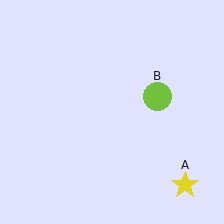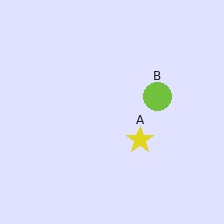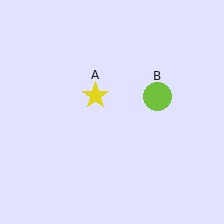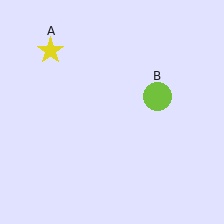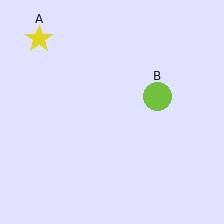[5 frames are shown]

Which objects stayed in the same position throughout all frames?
Lime circle (object B) remained stationary.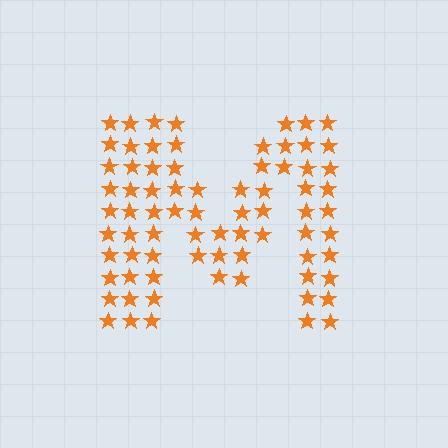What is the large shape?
The large shape is the letter M.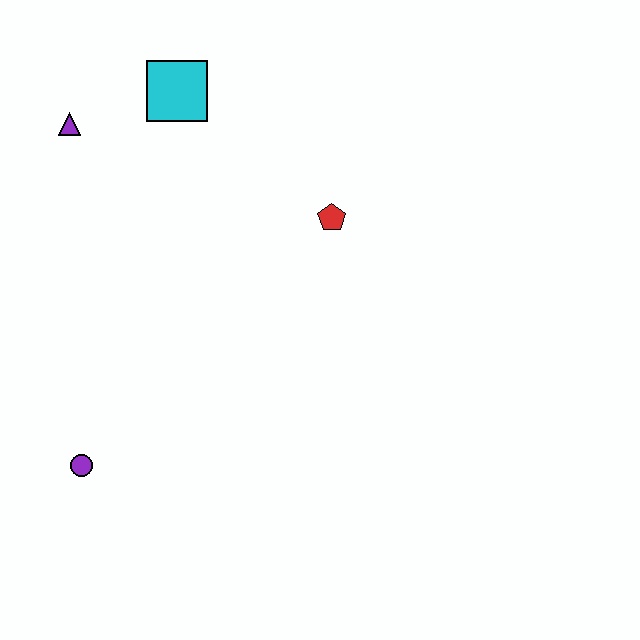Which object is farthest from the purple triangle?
The purple circle is farthest from the purple triangle.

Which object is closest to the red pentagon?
The cyan square is closest to the red pentagon.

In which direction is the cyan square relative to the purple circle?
The cyan square is above the purple circle.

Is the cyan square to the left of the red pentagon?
Yes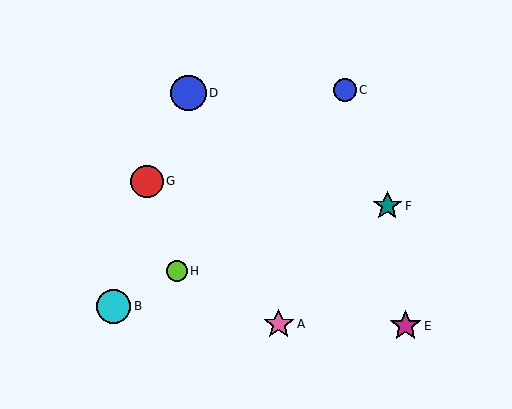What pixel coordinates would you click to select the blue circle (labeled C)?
Click at (345, 90) to select the blue circle C.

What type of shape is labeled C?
Shape C is a blue circle.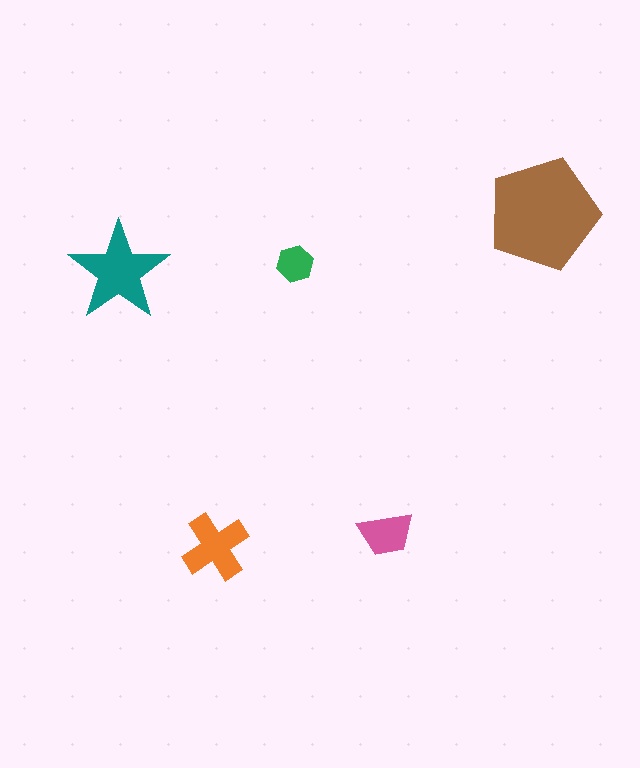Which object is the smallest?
The green hexagon.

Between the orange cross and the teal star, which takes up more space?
The teal star.